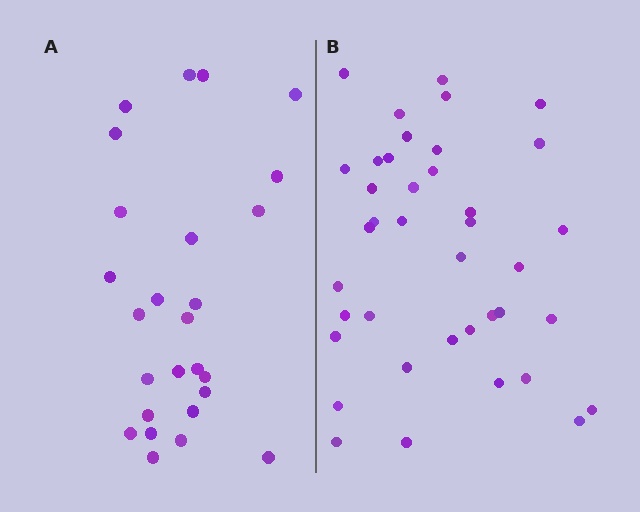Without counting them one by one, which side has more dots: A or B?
Region B (the right region) has more dots.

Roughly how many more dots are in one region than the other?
Region B has approximately 15 more dots than region A.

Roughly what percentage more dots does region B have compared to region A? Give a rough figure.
About 50% more.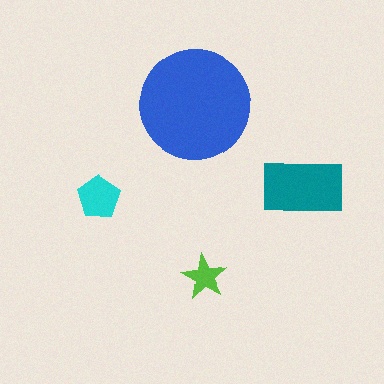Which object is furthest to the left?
The cyan pentagon is leftmost.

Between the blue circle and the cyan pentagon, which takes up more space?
The blue circle.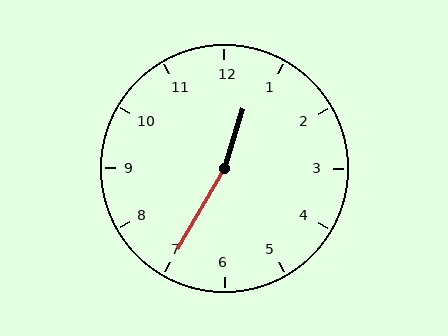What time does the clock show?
12:35.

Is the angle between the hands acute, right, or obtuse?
It is obtuse.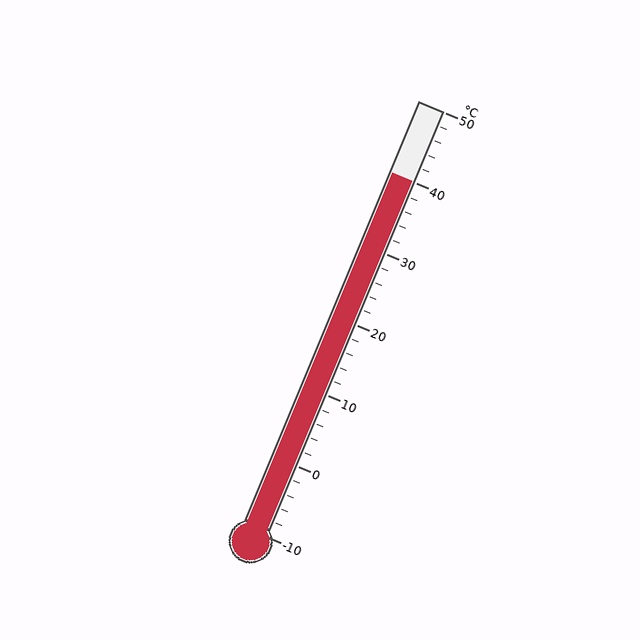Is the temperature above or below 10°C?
The temperature is above 10°C.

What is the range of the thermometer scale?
The thermometer scale ranges from -10°C to 50°C.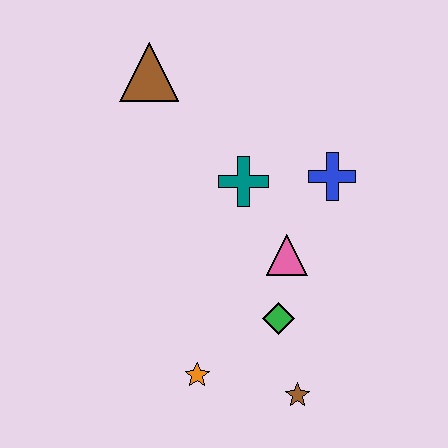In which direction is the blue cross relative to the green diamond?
The blue cross is above the green diamond.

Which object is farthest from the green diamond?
The brown triangle is farthest from the green diamond.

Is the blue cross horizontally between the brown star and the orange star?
No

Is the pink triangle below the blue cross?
Yes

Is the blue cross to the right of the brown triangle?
Yes